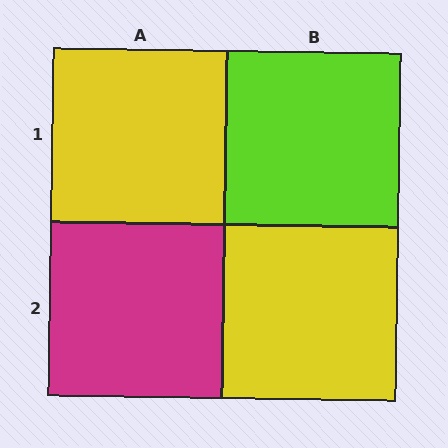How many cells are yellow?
2 cells are yellow.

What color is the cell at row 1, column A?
Yellow.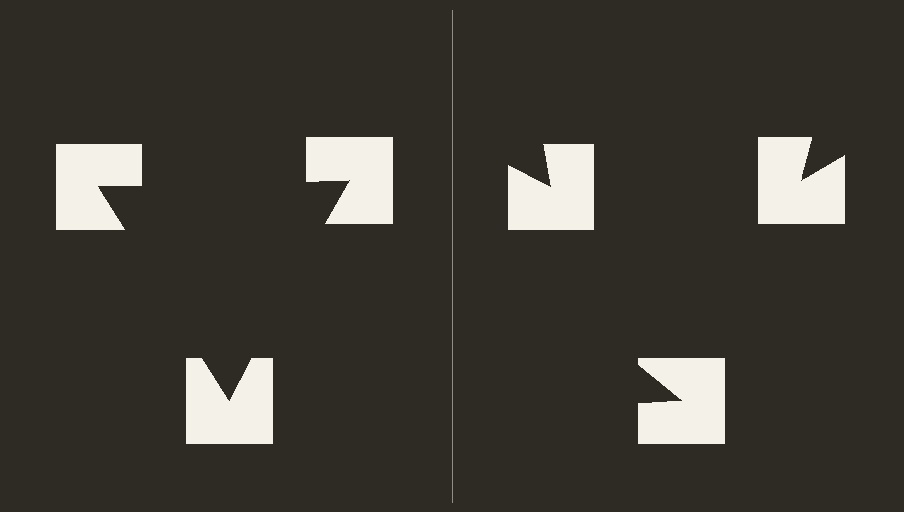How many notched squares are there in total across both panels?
6 — 3 on each side.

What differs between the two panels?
The notched squares are positioned identically on both sides; only the wedge orientations differ. On the left they align to a triangle; on the right they are misaligned.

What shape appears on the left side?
An illusory triangle.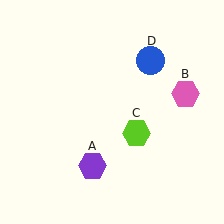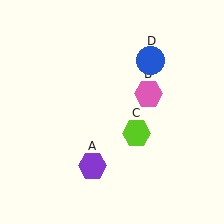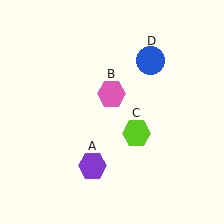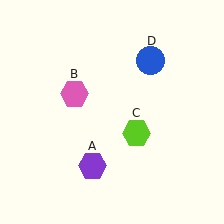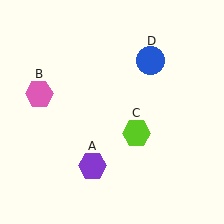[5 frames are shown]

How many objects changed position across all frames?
1 object changed position: pink hexagon (object B).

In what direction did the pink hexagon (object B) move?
The pink hexagon (object B) moved left.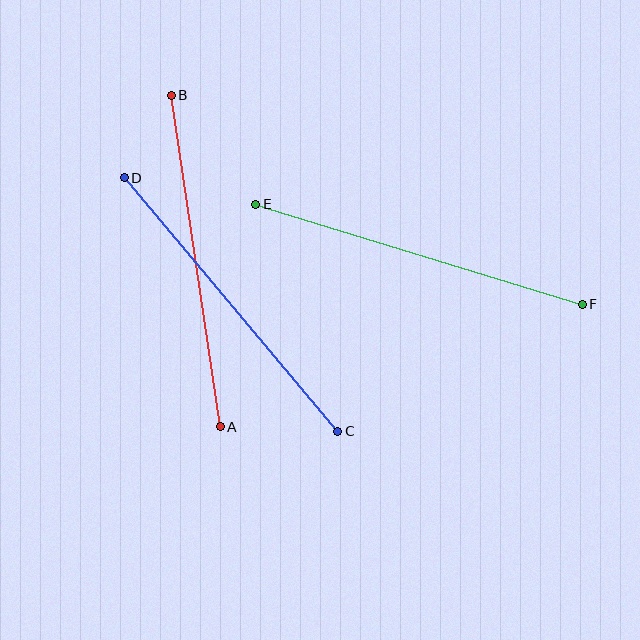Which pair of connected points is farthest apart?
Points E and F are farthest apart.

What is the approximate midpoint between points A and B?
The midpoint is at approximately (196, 261) pixels.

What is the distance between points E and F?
The distance is approximately 341 pixels.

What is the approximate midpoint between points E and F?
The midpoint is at approximately (419, 254) pixels.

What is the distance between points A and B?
The distance is approximately 335 pixels.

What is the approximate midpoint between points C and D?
The midpoint is at approximately (231, 305) pixels.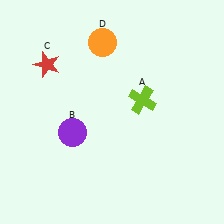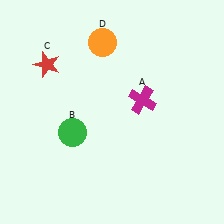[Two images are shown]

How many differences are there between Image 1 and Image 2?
There are 2 differences between the two images.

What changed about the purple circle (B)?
In Image 1, B is purple. In Image 2, it changed to green.